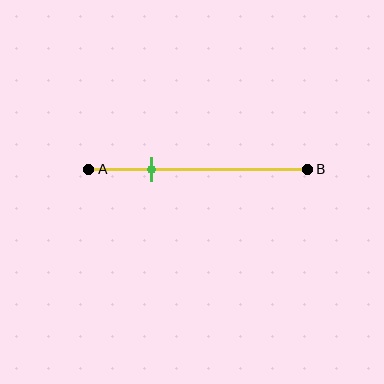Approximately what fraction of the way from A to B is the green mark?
The green mark is approximately 30% of the way from A to B.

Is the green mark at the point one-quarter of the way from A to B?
No, the mark is at about 30% from A, not at the 25% one-quarter point.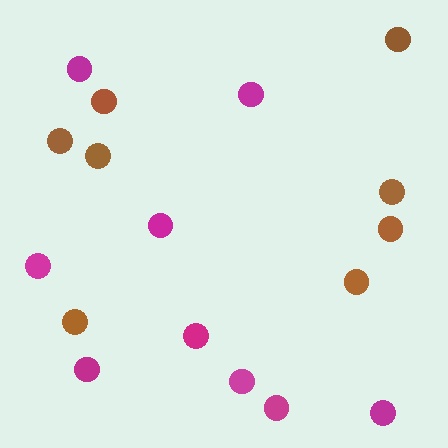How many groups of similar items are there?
There are 2 groups: one group of magenta circles (9) and one group of brown circles (8).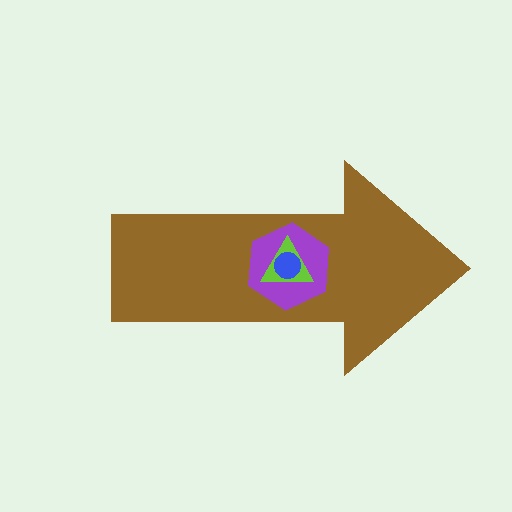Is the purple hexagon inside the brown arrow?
Yes.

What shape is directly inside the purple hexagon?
The lime triangle.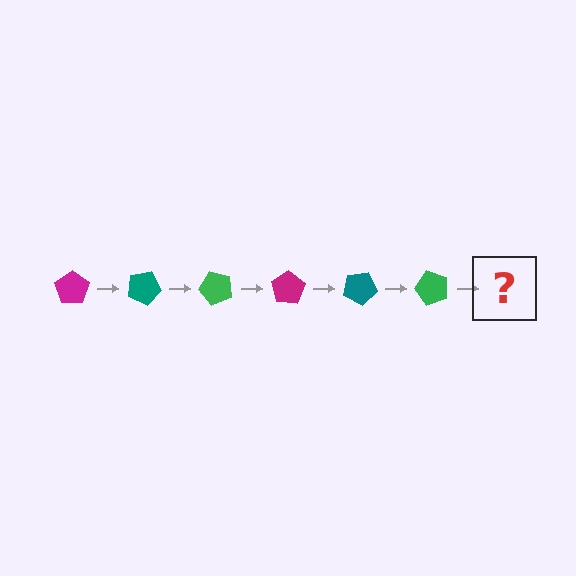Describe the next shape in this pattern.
It should be a magenta pentagon, rotated 150 degrees from the start.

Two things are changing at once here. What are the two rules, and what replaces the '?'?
The two rules are that it rotates 25 degrees each step and the color cycles through magenta, teal, and green. The '?' should be a magenta pentagon, rotated 150 degrees from the start.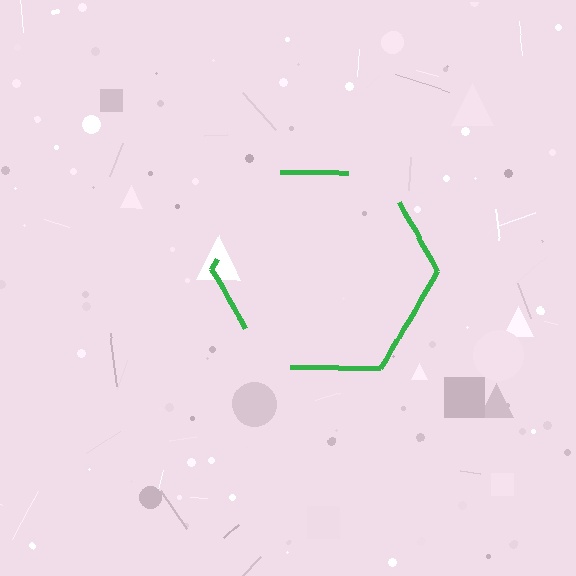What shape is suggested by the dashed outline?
The dashed outline suggests a hexagon.